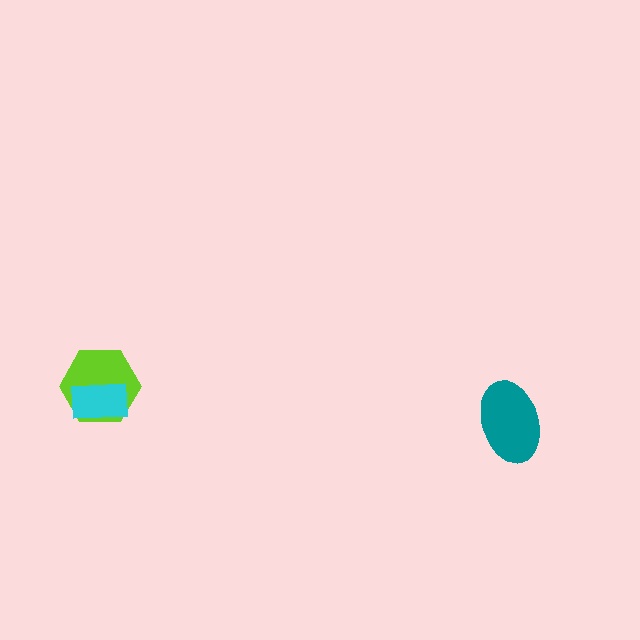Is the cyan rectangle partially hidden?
No, no other shape covers it.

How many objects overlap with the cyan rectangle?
1 object overlaps with the cyan rectangle.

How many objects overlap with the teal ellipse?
0 objects overlap with the teal ellipse.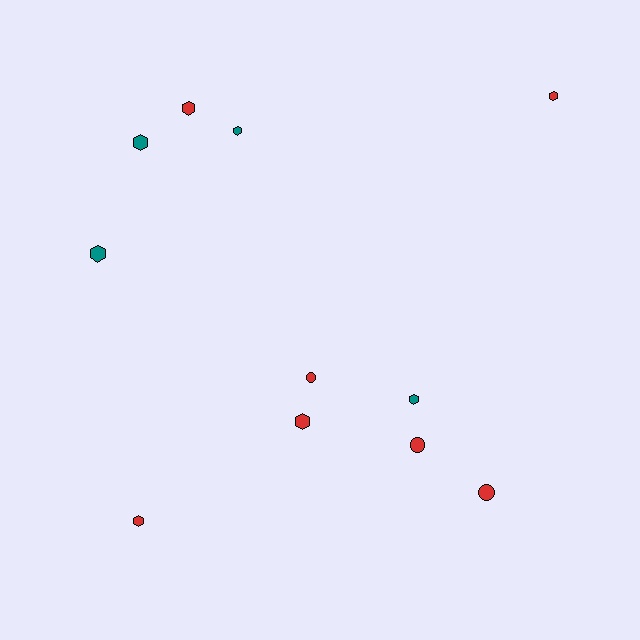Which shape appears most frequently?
Hexagon, with 8 objects.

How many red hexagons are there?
There are 4 red hexagons.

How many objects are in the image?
There are 11 objects.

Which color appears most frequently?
Red, with 7 objects.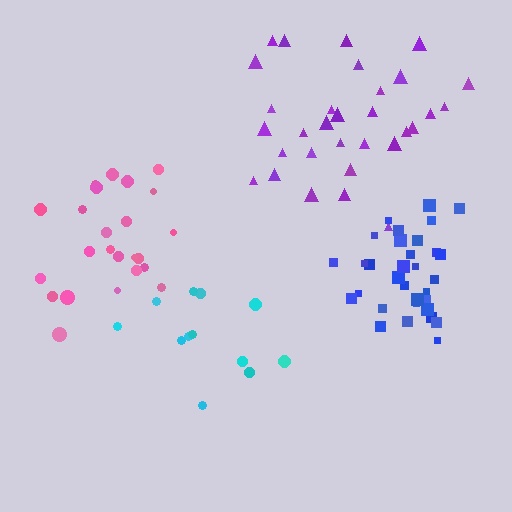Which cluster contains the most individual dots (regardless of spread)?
Blue (32).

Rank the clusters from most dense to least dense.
blue, pink, purple, cyan.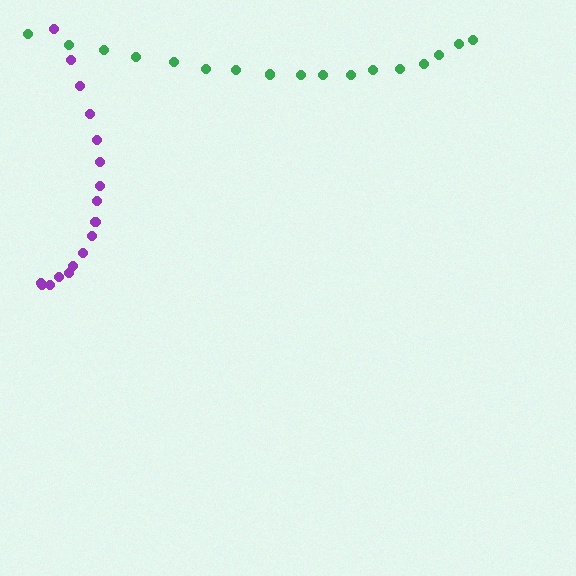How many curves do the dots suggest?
There are 2 distinct paths.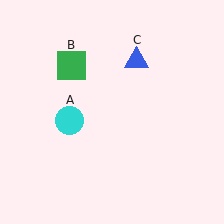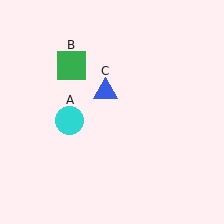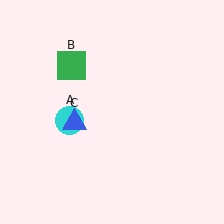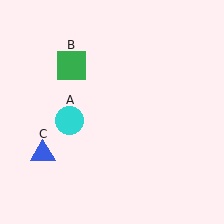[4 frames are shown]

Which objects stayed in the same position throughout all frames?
Cyan circle (object A) and green square (object B) remained stationary.